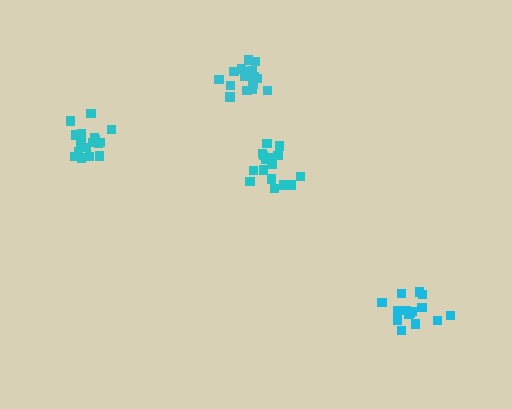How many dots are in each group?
Group 1: 15 dots, Group 2: 19 dots, Group 3: 16 dots, Group 4: 19 dots (69 total).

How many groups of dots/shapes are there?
There are 4 groups.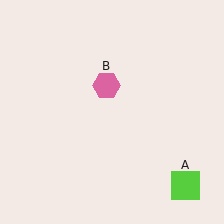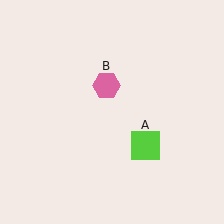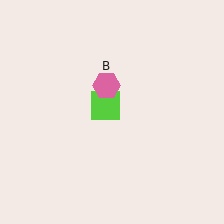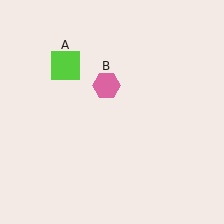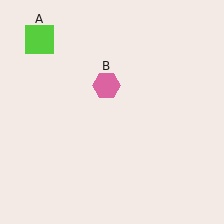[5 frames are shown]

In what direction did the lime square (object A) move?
The lime square (object A) moved up and to the left.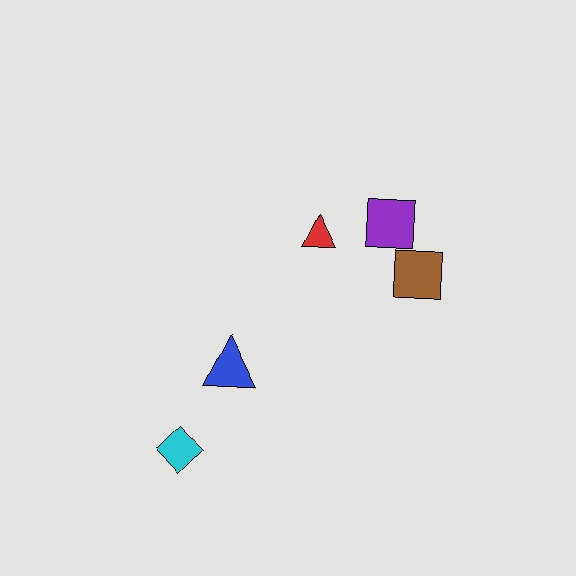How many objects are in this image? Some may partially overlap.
There are 5 objects.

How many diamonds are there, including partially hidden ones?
There is 1 diamond.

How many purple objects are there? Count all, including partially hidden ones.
There is 1 purple object.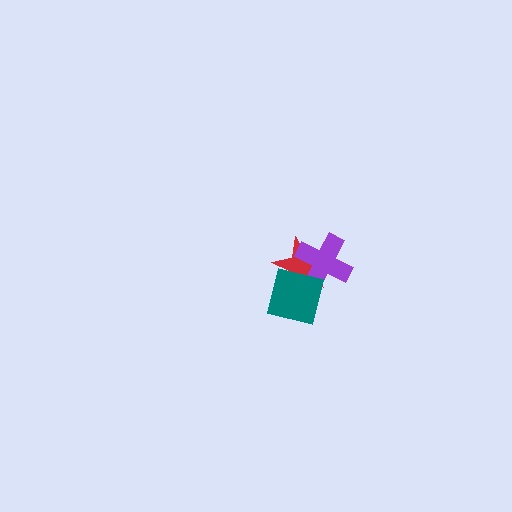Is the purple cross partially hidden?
Yes, it is partially covered by another shape.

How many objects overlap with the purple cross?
2 objects overlap with the purple cross.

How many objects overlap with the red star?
2 objects overlap with the red star.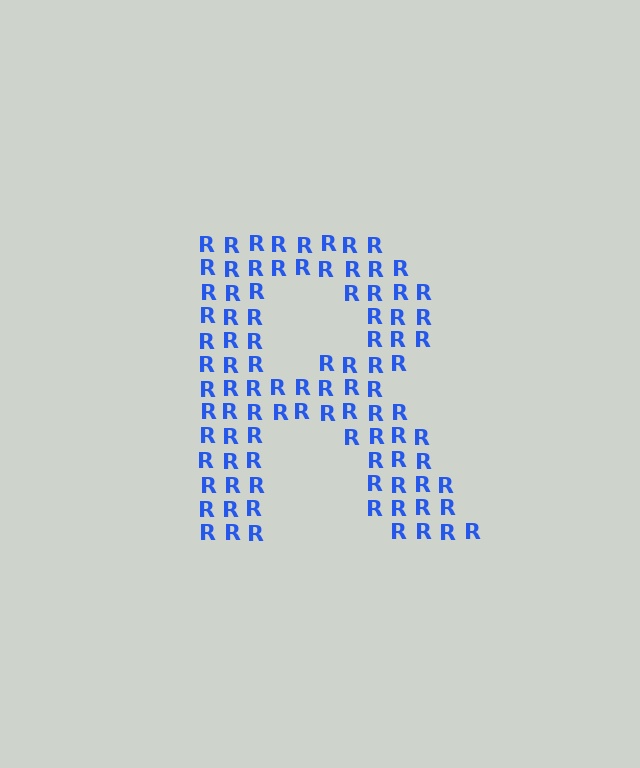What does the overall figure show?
The overall figure shows the letter R.